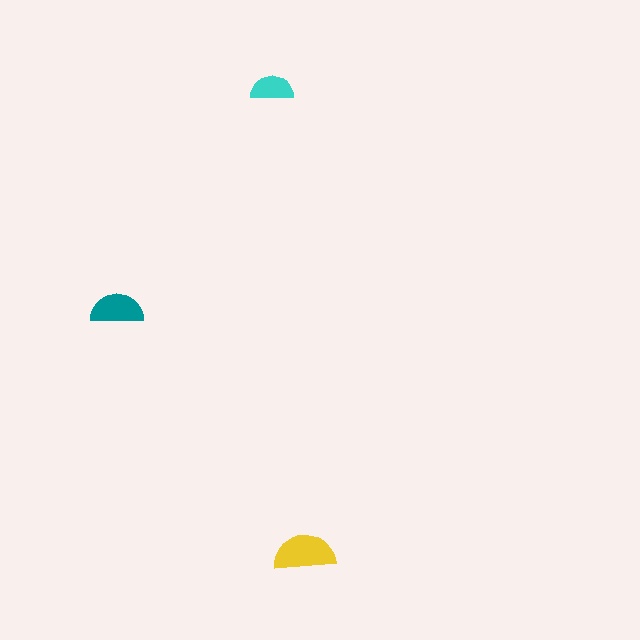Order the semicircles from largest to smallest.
the yellow one, the teal one, the cyan one.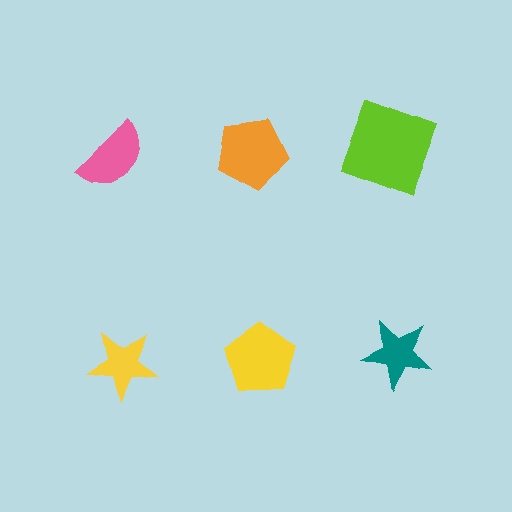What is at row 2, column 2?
A yellow pentagon.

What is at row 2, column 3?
A teal star.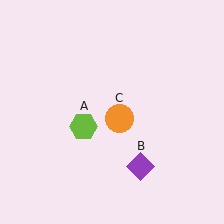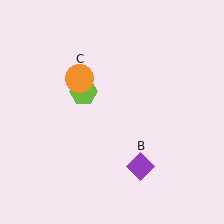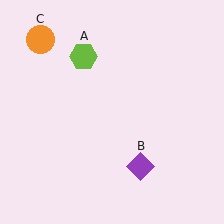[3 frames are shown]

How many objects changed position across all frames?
2 objects changed position: lime hexagon (object A), orange circle (object C).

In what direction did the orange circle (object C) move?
The orange circle (object C) moved up and to the left.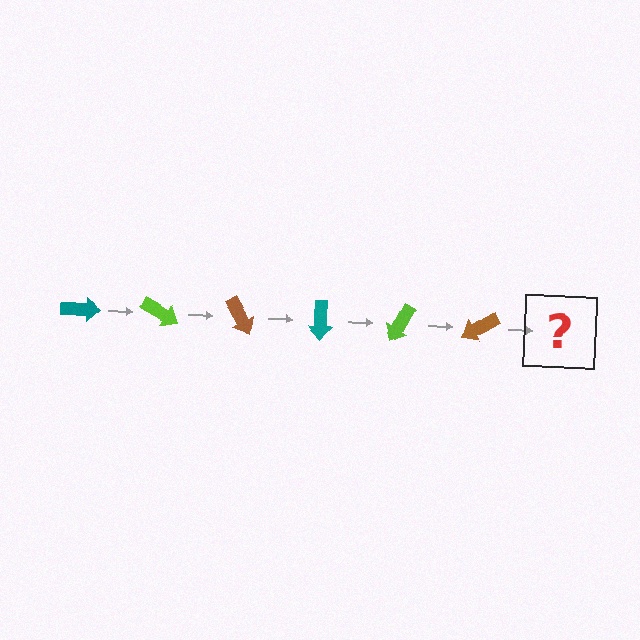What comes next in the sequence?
The next element should be a teal arrow, rotated 180 degrees from the start.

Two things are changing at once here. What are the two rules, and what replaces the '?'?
The two rules are that it rotates 30 degrees each step and the color cycles through teal, lime, and brown. The '?' should be a teal arrow, rotated 180 degrees from the start.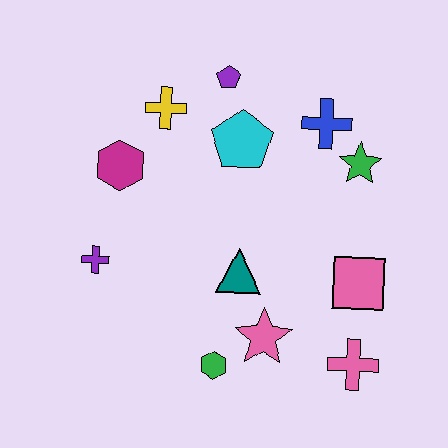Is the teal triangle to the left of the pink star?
Yes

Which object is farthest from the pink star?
The purple pentagon is farthest from the pink star.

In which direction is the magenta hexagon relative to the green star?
The magenta hexagon is to the left of the green star.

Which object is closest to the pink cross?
The pink square is closest to the pink cross.